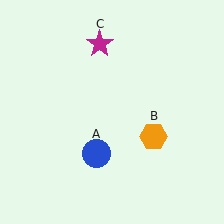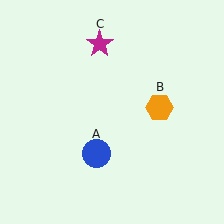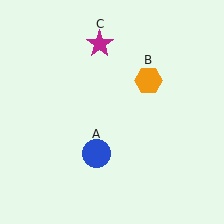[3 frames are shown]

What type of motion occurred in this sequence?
The orange hexagon (object B) rotated counterclockwise around the center of the scene.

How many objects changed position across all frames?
1 object changed position: orange hexagon (object B).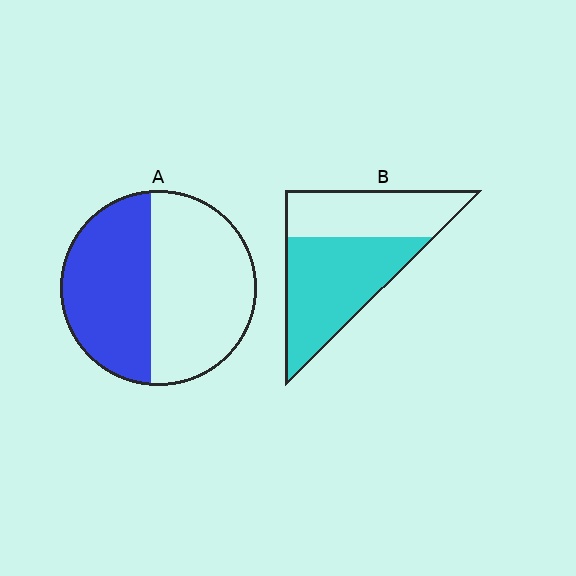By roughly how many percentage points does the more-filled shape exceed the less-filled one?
By roughly 15 percentage points (B over A).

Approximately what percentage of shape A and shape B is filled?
A is approximately 45% and B is approximately 60%.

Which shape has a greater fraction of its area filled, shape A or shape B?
Shape B.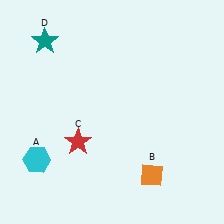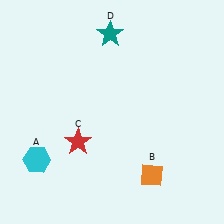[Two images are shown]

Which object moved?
The teal star (D) moved right.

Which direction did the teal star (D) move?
The teal star (D) moved right.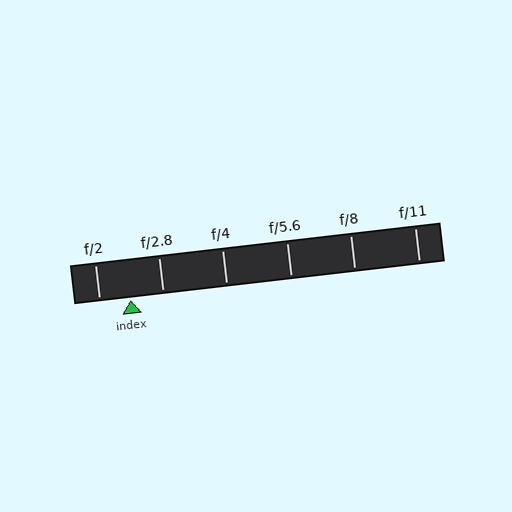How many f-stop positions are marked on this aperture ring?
There are 6 f-stop positions marked.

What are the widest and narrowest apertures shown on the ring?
The widest aperture shown is f/2 and the narrowest is f/11.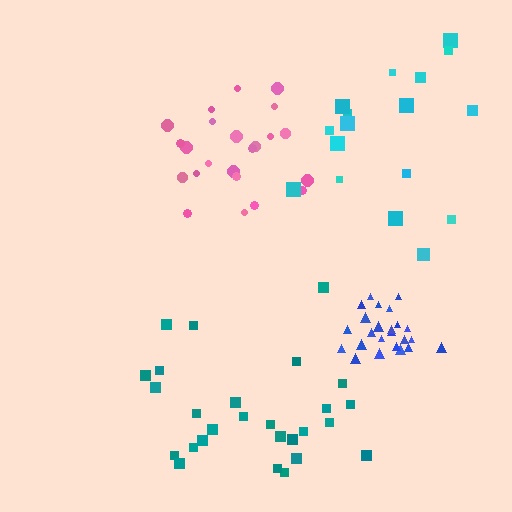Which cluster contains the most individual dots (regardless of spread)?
Teal (27).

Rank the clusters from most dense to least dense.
blue, pink, teal, cyan.